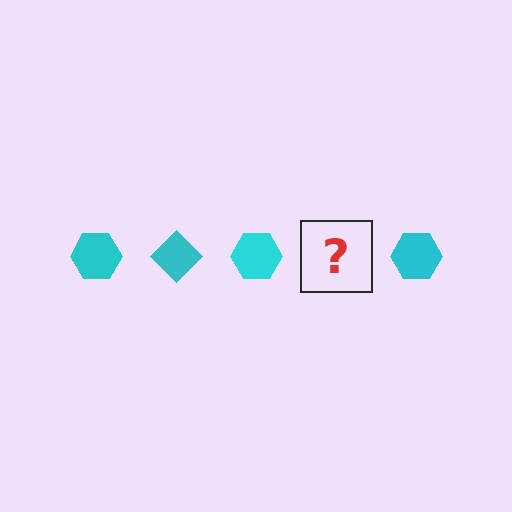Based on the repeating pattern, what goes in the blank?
The blank should be a cyan diamond.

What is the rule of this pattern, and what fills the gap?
The rule is that the pattern cycles through hexagon, diamond shapes in cyan. The gap should be filled with a cyan diamond.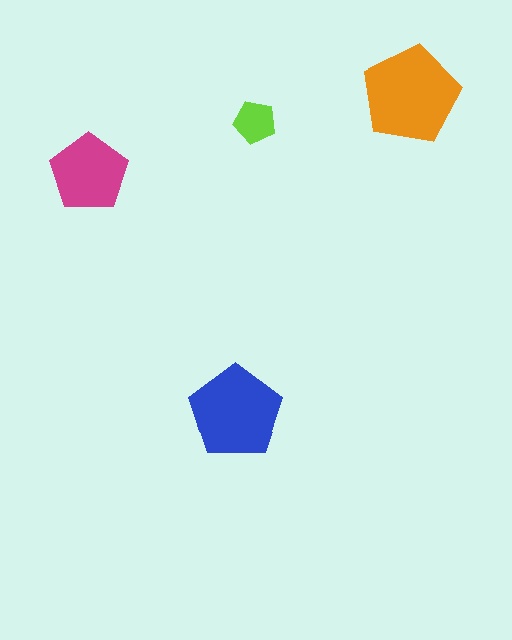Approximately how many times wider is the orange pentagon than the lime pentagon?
About 2.5 times wider.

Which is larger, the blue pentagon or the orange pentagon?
The orange one.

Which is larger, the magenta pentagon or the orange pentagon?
The orange one.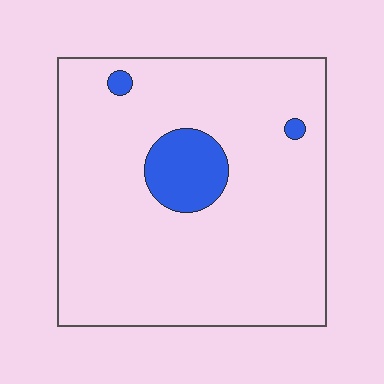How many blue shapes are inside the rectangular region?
3.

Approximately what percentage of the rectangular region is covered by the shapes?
Approximately 10%.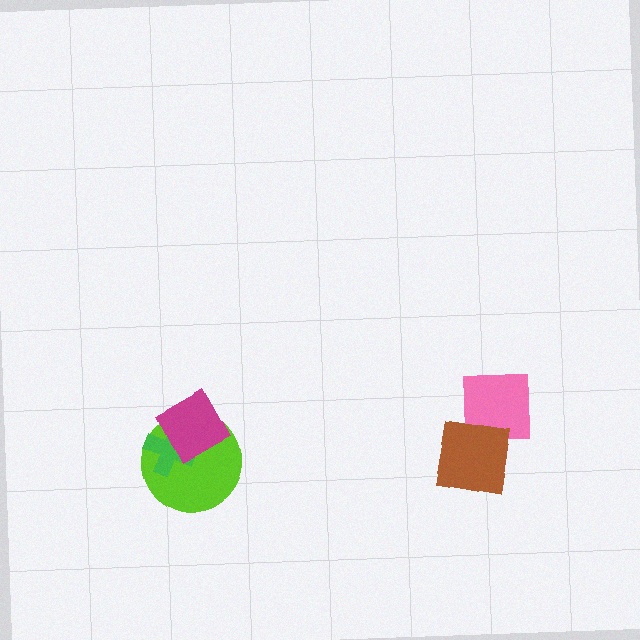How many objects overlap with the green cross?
2 objects overlap with the green cross.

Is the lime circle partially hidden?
Yes, it is partially covered by another shape.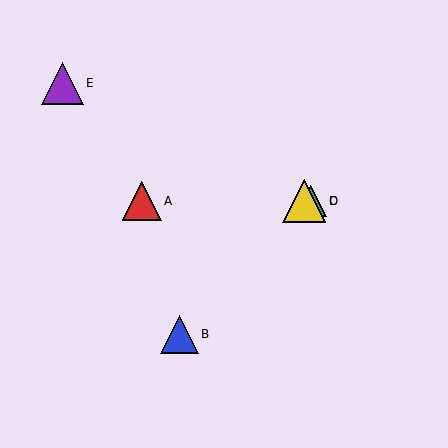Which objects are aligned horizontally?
Objects A, C, D are aligned horizontally.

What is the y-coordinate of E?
Object E is at y≈83.